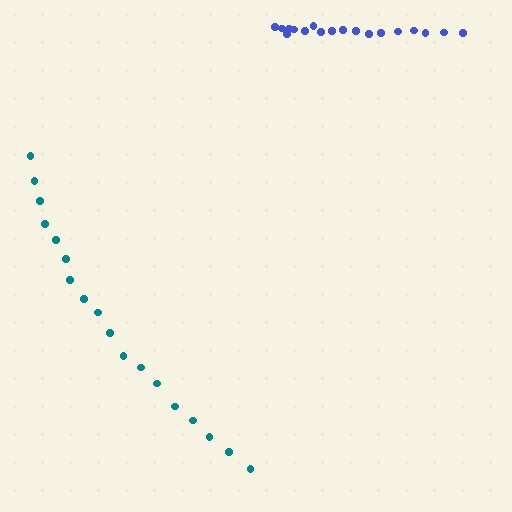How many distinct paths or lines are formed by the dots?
There are 2 distinct paths.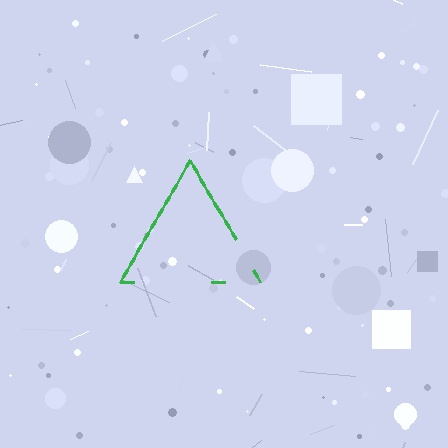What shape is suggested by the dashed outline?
The dashed outline suggests a triangle.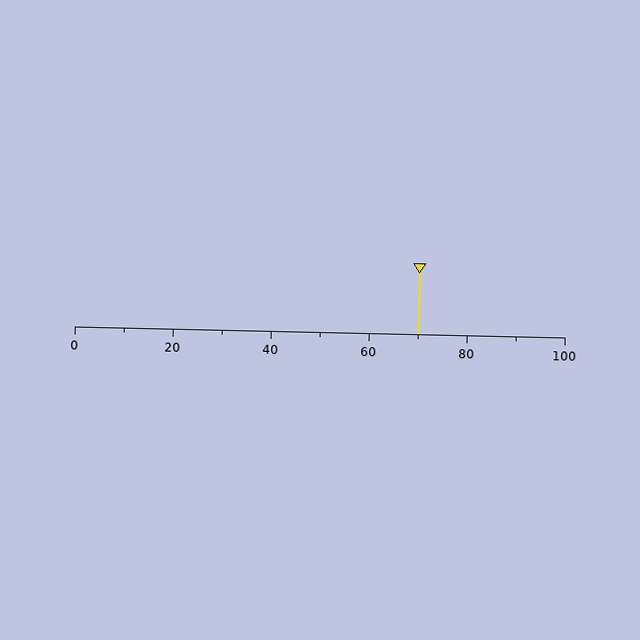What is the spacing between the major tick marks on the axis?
The major ticks are spaced 20 apart.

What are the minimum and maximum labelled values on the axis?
The axis runs from 0 to 100.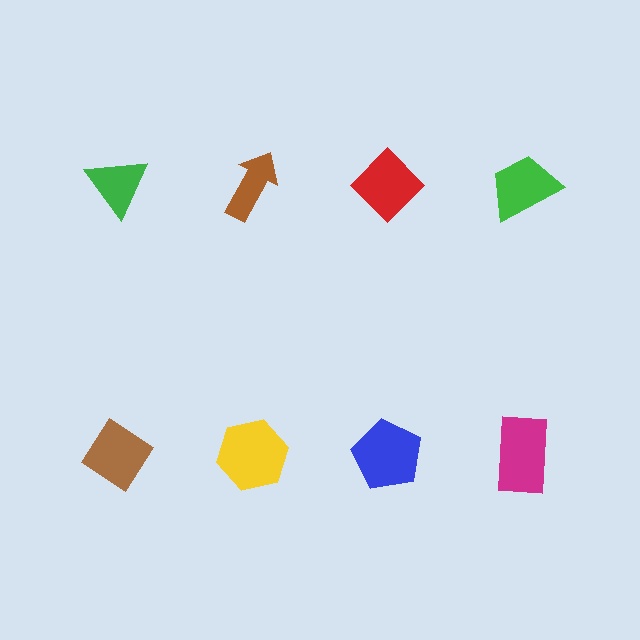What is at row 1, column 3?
A red diamond.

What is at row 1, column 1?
A green triangle.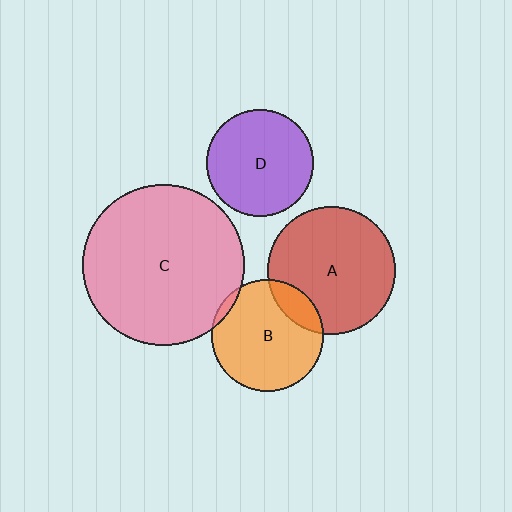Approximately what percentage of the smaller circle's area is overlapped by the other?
Approximately 15%.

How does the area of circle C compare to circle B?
Approximately 2.1 times.